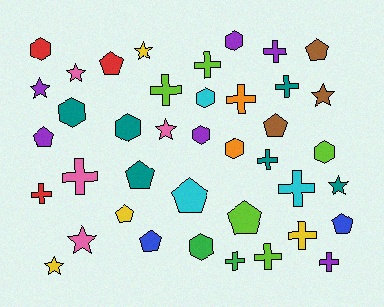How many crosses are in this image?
There are 13 crosses.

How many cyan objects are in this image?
There are 3 cyan objects.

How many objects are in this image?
There are 40 objects.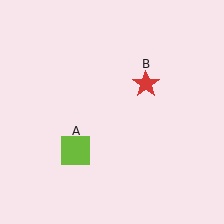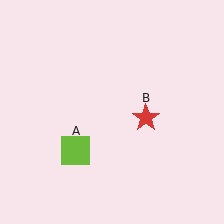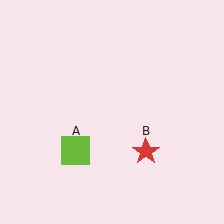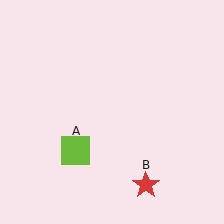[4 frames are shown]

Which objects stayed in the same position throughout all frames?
Lime square (object A) remained stationary.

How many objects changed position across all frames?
1 object changed position: red star (object B).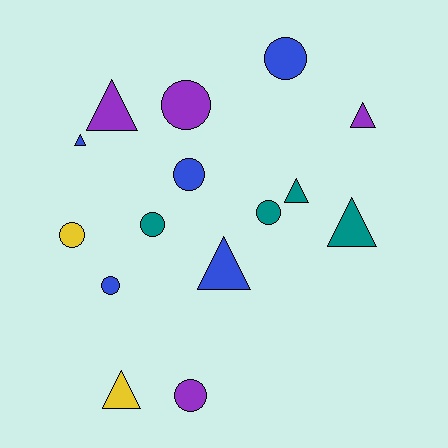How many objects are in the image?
There are 15 objects.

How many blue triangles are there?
There are 2 blue triangles.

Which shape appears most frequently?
Circle, with 8 objects.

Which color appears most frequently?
Blue, with 5 objects.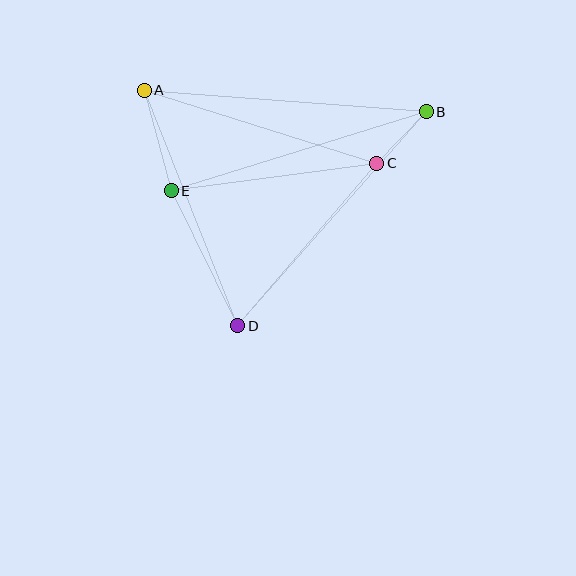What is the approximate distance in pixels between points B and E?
The distance between B and E is approximately 267 pixels.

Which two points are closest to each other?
Points B and C are closest to each other.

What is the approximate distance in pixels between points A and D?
The distance between A and D is approximately 253 pixels.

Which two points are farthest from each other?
Points B and D are farthest from each other.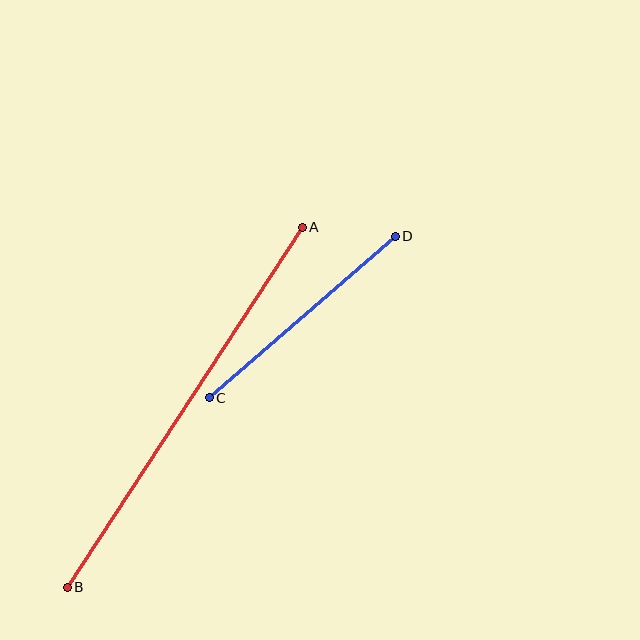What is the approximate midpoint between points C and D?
The midpoint is at approximately (302, 317) pixels.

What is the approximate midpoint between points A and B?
The midpoint is at approximately (185, 407) pixels.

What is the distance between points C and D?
The distance is approximately 246 pixels.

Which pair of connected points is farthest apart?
Points A and B are farthest apart.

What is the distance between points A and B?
The distance is approximately 430 pixels.